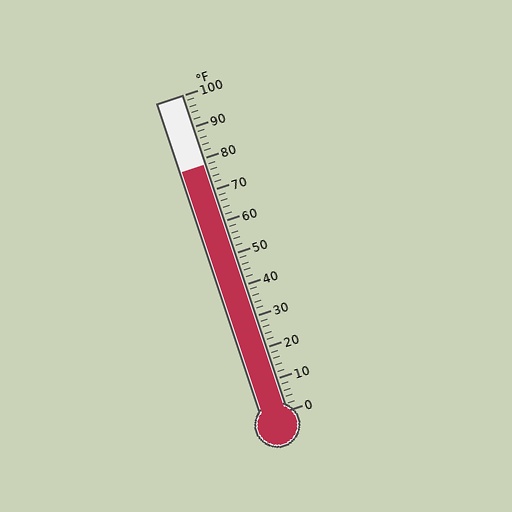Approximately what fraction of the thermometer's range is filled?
The thermometer is filled to approximately 80% of its range.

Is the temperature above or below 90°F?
The temperature is below 90°F.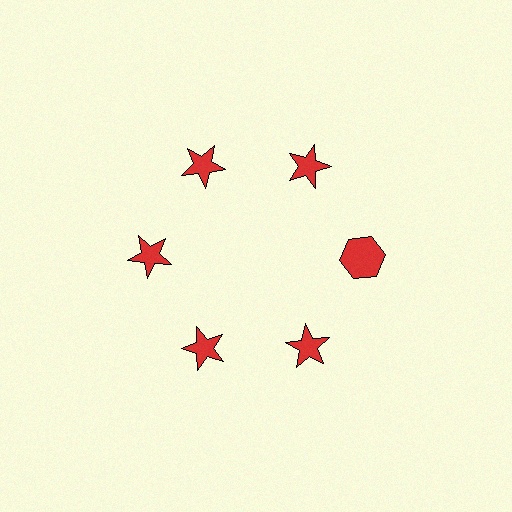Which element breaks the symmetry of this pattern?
The red hexagon at roughly the 3 o'clock position breaks the symmetry. All other shapes are red stars.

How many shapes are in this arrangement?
There are 6 shapes arranged in a ring pattern.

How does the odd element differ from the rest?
It has a different shape: hexagon instead of star.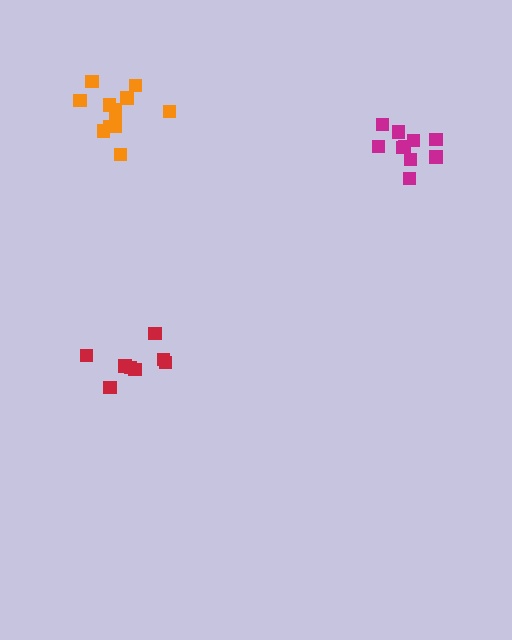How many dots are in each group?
Group 1: 8 dots, Group 2: 12 dots, Group 3: 10 dots (30 total).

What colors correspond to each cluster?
The clusters are colored: red, orange, magenta.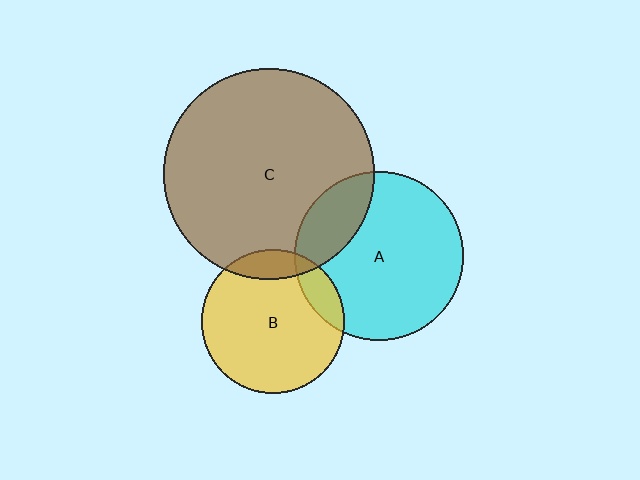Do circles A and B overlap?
Yes.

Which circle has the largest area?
Circle C (brown).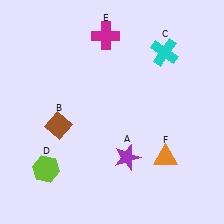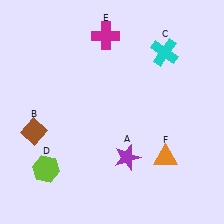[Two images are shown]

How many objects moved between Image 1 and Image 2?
1 object moved between the two images.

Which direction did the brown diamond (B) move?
The brown diamond (B) moved left.